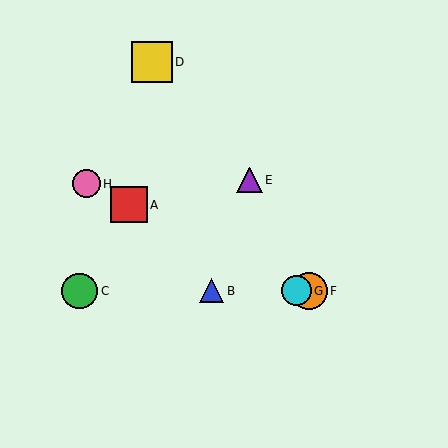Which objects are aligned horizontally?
Objects B, C, F, G are aligned horizontally.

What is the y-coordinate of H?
Object H is at y≈184.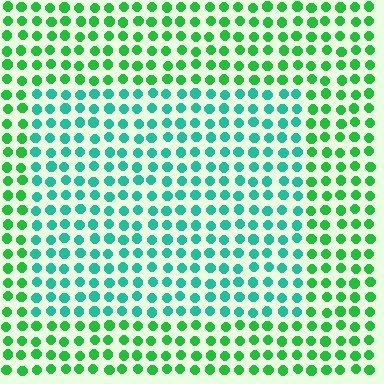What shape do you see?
I see a rectangle.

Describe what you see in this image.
The image is filled with small green elements in a uniform arrangement. A rectangle-shaped region is visible where the elements are tinted to a slightly different hue, forming a subtle color boundary.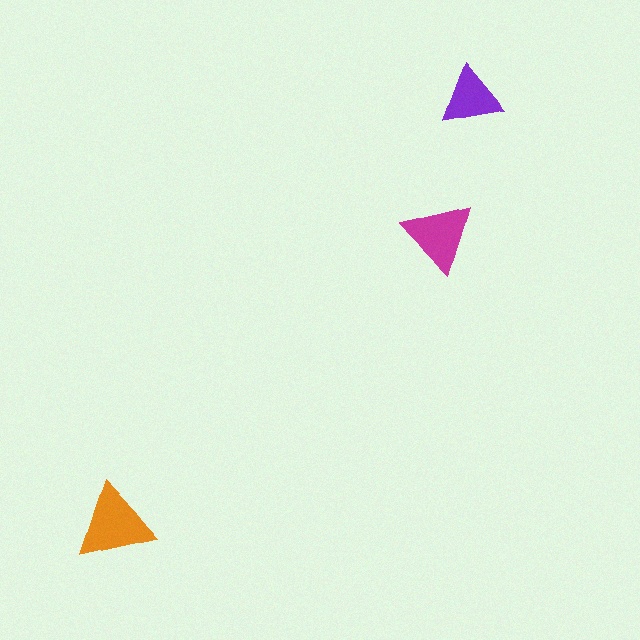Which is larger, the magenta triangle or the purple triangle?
The magenta one.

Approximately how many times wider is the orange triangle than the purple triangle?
About 1.5 times wider.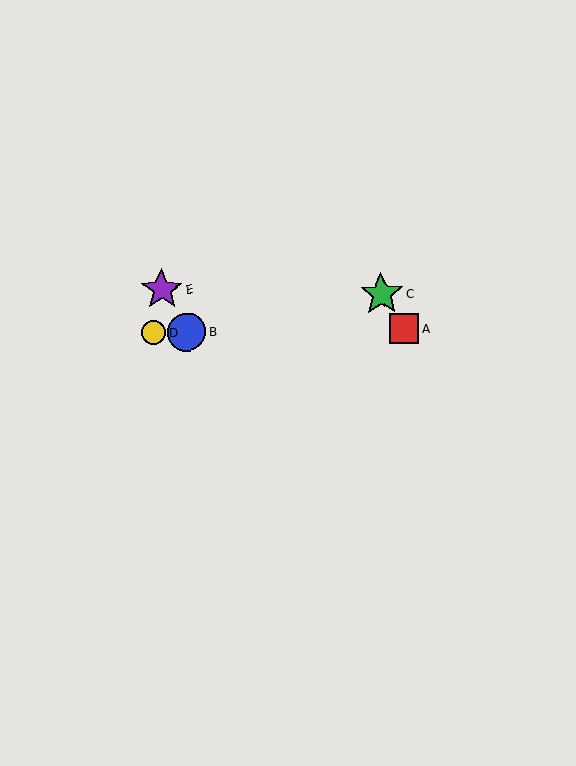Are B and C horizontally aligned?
No, B is at y≈332 and C is at y≈294.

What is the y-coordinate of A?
Object A is at y≈329.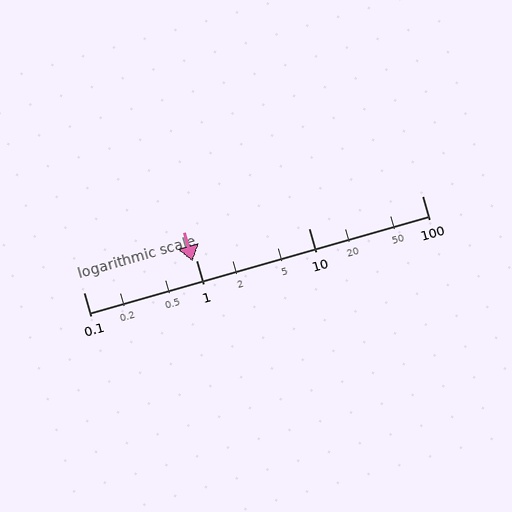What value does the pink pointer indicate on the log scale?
The pointer indicates approximately 0.92.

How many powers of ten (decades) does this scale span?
The scale spans 3 decades, from 0.1 to 100.